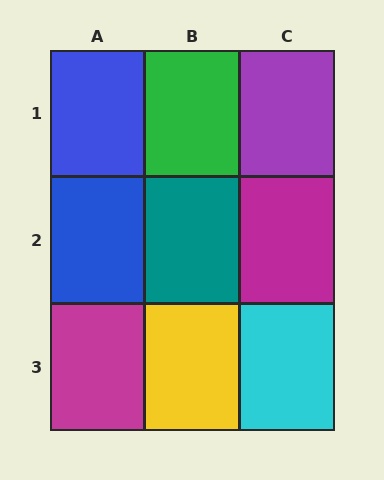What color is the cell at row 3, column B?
Yellow.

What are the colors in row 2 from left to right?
Blue, teal, magenta.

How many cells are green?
1 cell is green.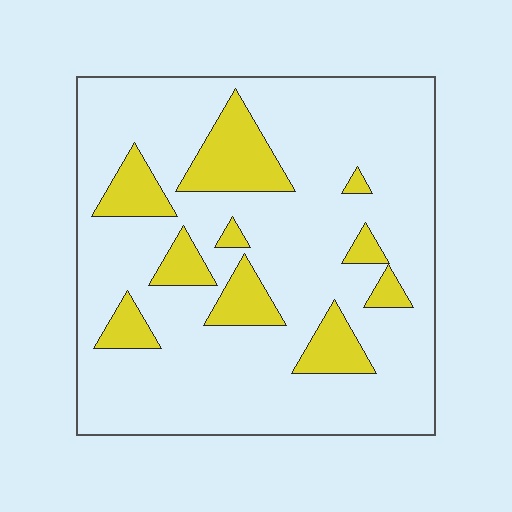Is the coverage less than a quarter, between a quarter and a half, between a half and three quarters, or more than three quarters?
Less than a quarter.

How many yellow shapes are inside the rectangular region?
10.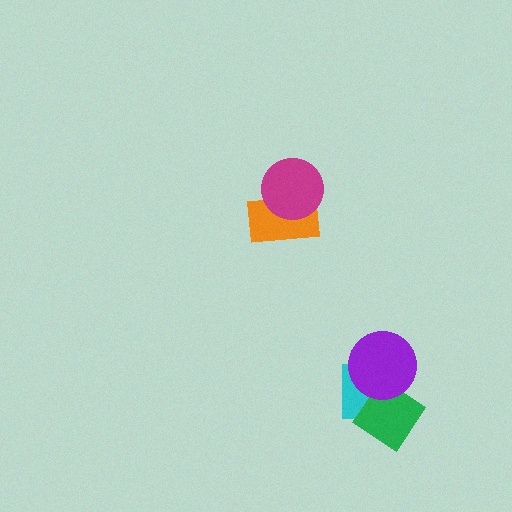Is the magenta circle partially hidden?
No, no other shape covers it.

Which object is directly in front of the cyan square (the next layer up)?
The green diamond is directly in front of the cyan square.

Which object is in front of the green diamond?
The purple circle is in front of the green diamond.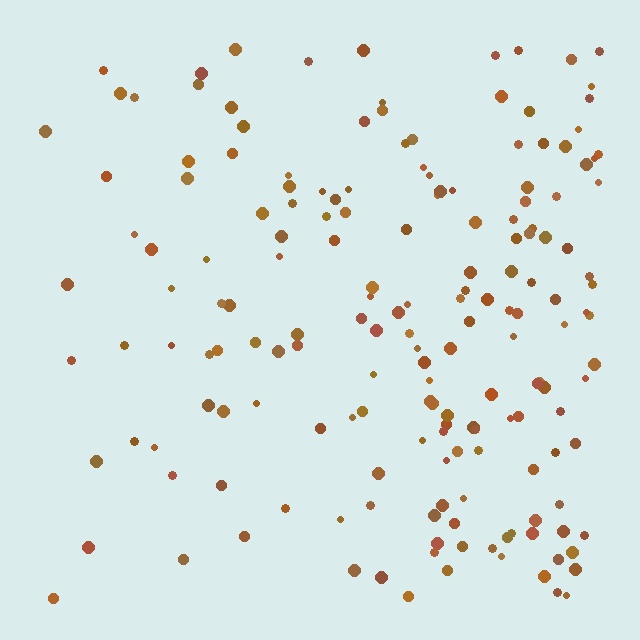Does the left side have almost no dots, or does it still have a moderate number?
Still a moderate number, just noticeably fewer than the right.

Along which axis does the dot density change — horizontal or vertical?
Horizontal.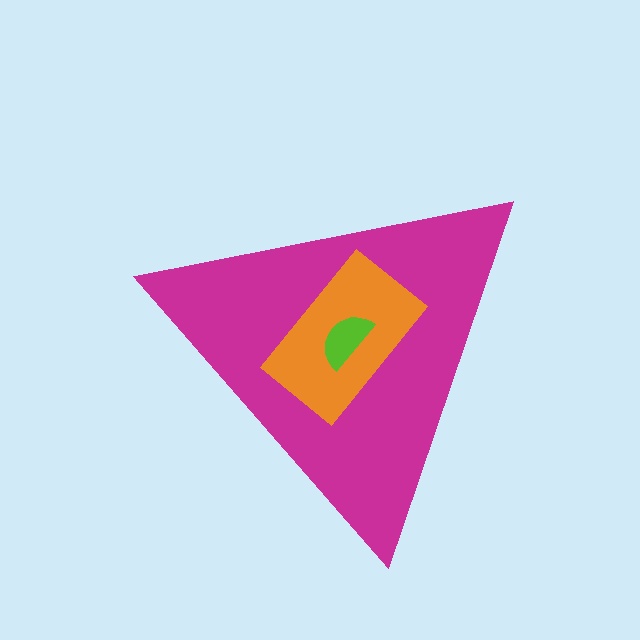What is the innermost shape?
The lime semicircle.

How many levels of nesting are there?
3.